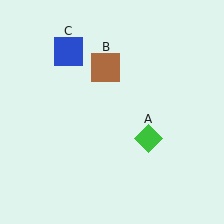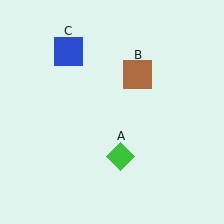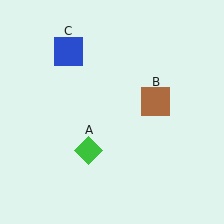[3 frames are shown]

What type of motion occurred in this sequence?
The green diamond (object A), brown square (object B) rotated clockwise around the center of the scene.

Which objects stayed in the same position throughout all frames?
Blue square (object C) remained stationary.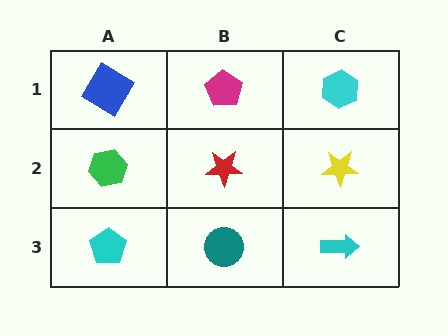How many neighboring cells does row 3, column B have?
3.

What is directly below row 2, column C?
A cyan arrow.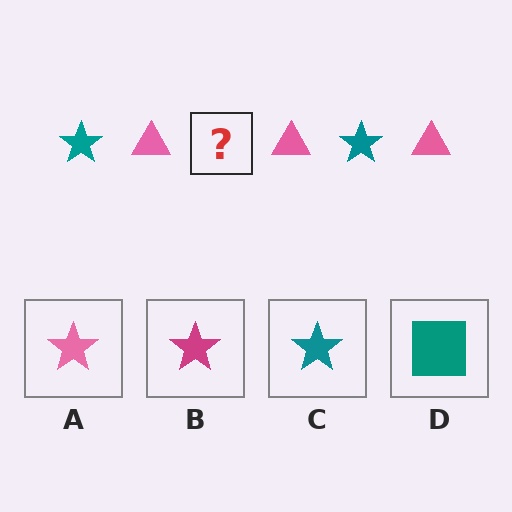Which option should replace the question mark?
Option C.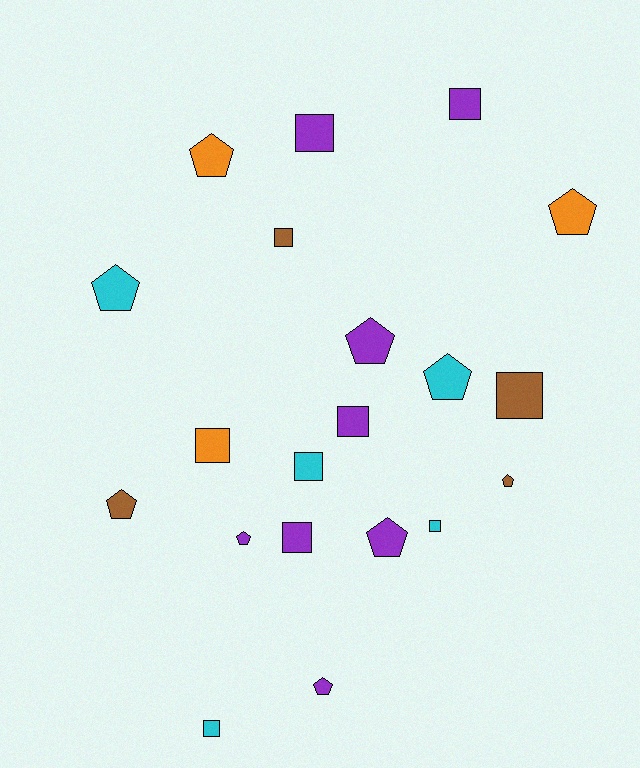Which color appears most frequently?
Purple, with 8 objects.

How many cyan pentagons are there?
There are 2 cyan pentagons.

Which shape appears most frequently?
Pentagon, with 10 objects.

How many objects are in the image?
There are 20 objects.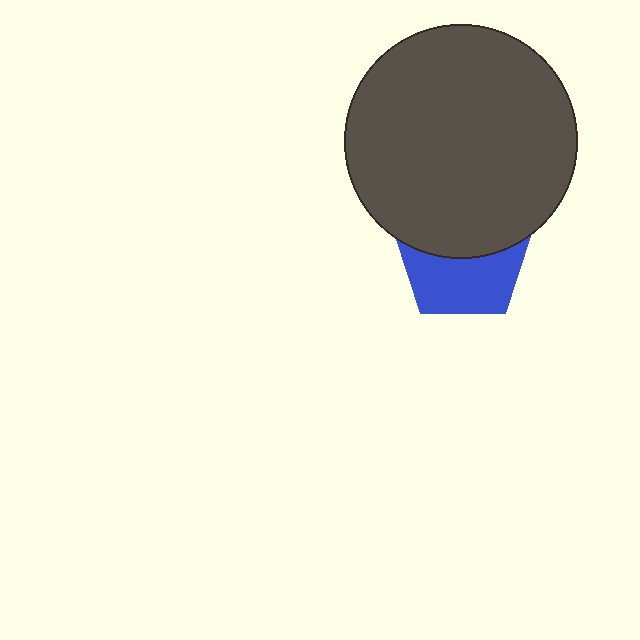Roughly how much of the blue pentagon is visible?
About half of it is visible (roughly 52%).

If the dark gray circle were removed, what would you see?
You would see the complete blue pentagon.